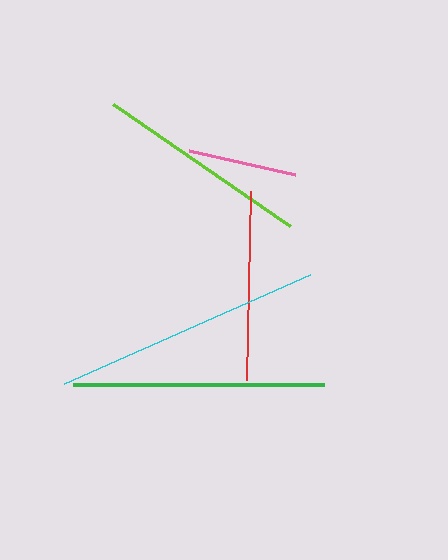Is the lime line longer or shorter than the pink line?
The lime line is longer than the pink line.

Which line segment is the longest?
The cyan line is the longest at approximately 269 pixels.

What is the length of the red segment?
The red segment is approximately 189 pixels long.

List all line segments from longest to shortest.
From longest to shortest: cyan, green, lime, red, pink.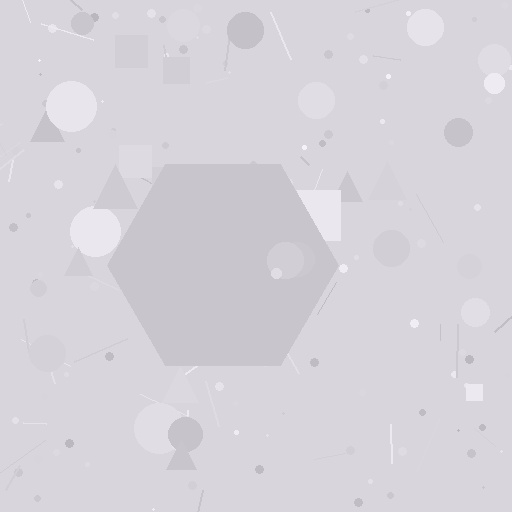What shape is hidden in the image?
A hexagon is hidden in the image.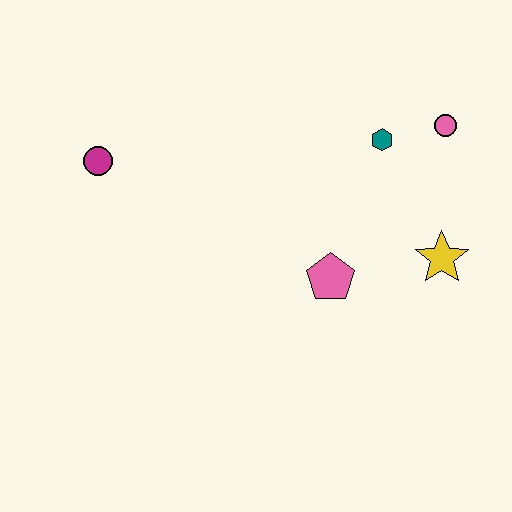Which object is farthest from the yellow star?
The magenta circle is farthest from the yellow star.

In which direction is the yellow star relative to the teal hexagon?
The yellow star is below the teal hexagon.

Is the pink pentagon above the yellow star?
No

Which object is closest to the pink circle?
The teal hexagon is closest to the pink circle.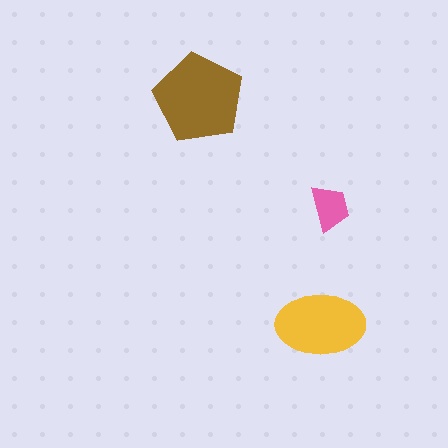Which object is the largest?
The brown pentagon.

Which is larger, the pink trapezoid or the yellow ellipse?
The yellow ellipse.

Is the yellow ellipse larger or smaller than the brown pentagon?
Smaller.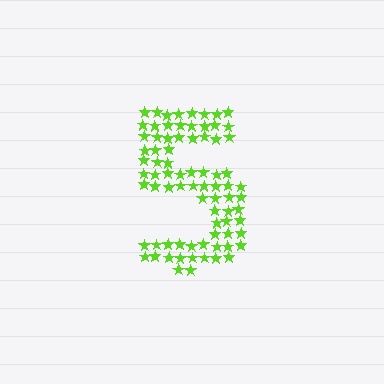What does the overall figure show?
The overall figure shows the digit 5.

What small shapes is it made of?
It is made of small stars.